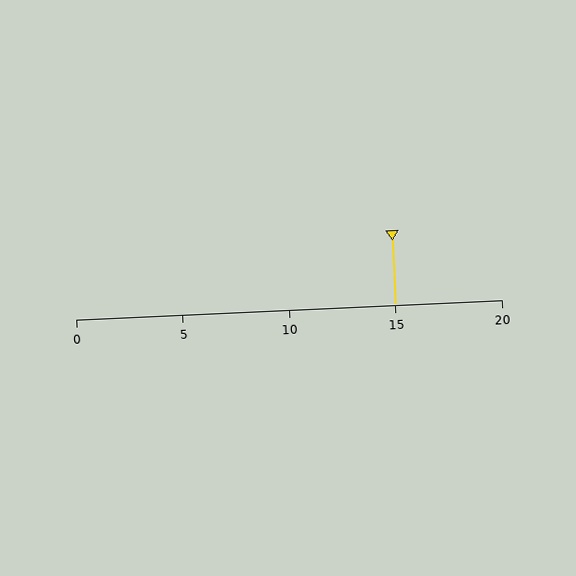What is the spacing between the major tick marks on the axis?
The major ticks are spaced 5 apart.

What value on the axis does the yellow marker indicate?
The marker indicates approximately 15.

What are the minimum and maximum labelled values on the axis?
The axis runs from 0 to 20.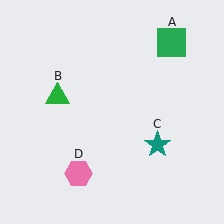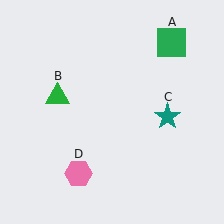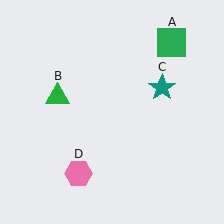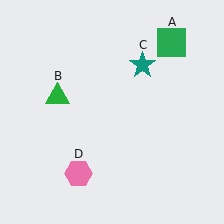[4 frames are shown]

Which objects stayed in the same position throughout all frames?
Green square (object A) and green triangle (object B) and pink hexagon (object D) remained stationary.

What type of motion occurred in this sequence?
The teal star (object C) rotated counterclockwise around the center of the scene.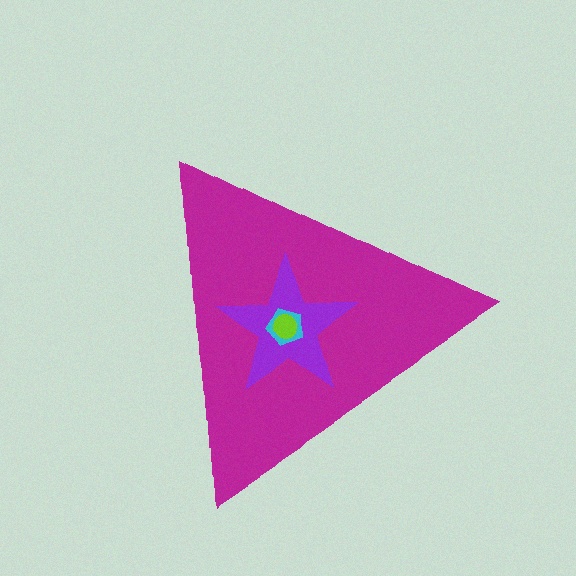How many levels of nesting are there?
4.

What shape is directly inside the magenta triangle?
The purple star.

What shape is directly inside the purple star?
The cyan pentagon.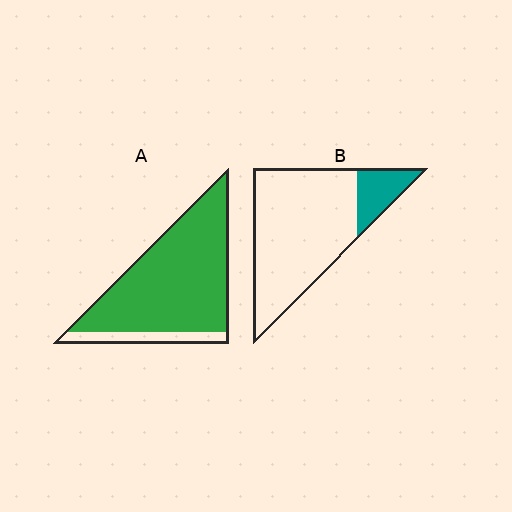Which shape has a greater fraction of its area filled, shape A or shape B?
Shape A.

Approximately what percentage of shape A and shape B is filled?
A is approximately 85% and B is approximately 15%.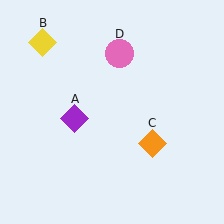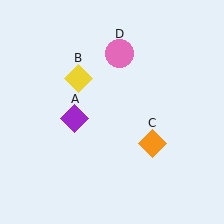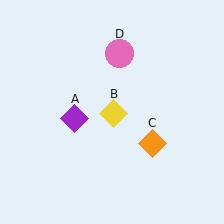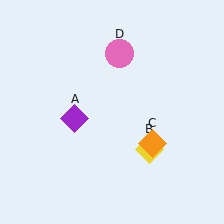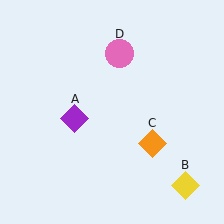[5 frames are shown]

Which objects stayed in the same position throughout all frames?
Purple diamond (object A) and orange diamond (object C) and pink circle (object D) remained stationary.